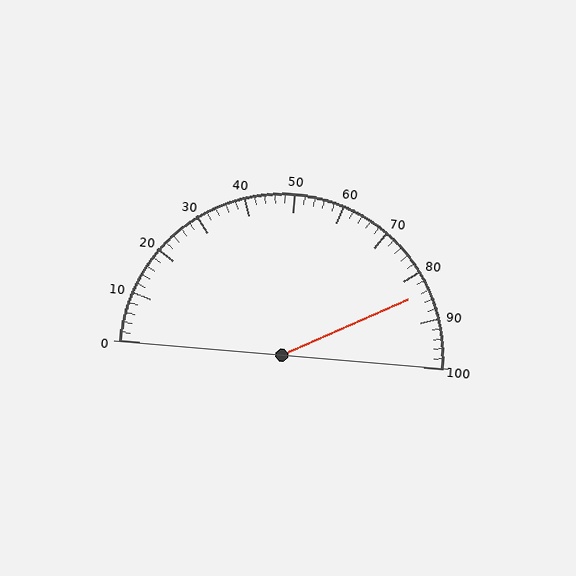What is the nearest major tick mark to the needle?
The nearest major tick mark is 80.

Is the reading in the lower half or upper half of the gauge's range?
The reading is in the upper half of the range (0 to 100).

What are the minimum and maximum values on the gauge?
The gauge ranges from 0 to 100.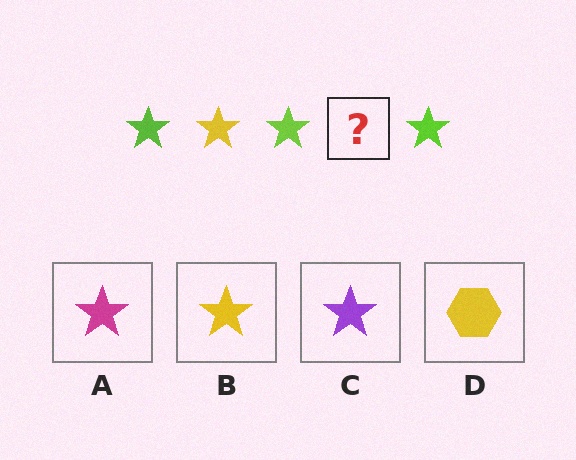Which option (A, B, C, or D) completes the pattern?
B.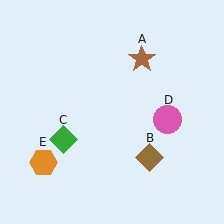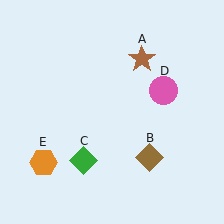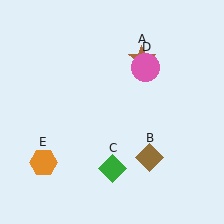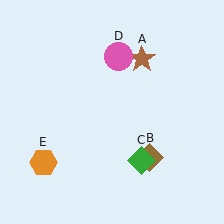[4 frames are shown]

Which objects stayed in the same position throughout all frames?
Brown star (object A) and brown diamond (object B) and orange hexagon (object E) remained stationary.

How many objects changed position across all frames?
2 objects changed position: green diamond (object C), pink circle (object D).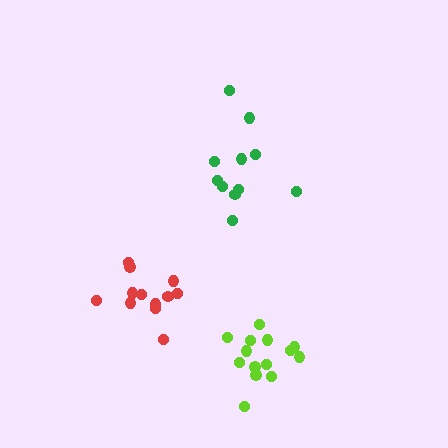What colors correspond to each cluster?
The clusters are colored: lime, green, red.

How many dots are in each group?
Group 1: 14 dots, Group 2: 11 dots, Group 3: 12 dots (37 total).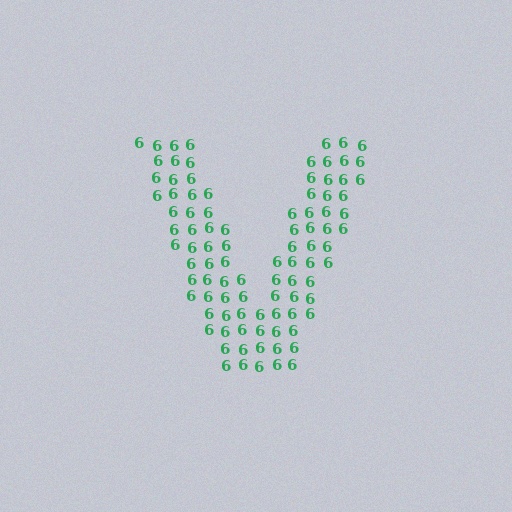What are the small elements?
The small elements are digit 6's.